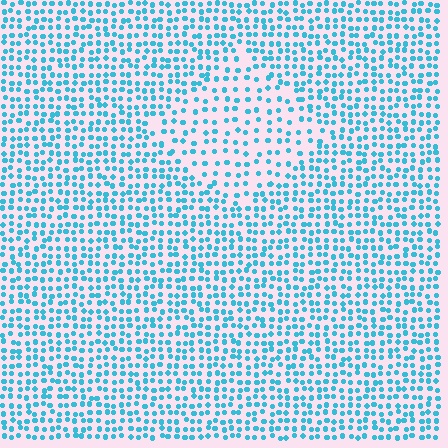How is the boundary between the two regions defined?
The boundary is defined by a change in element density (approximately 1.8x ratio). All elements are the same color, size, and shape.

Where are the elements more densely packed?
The elements are more densely packed outside the diamond boundary.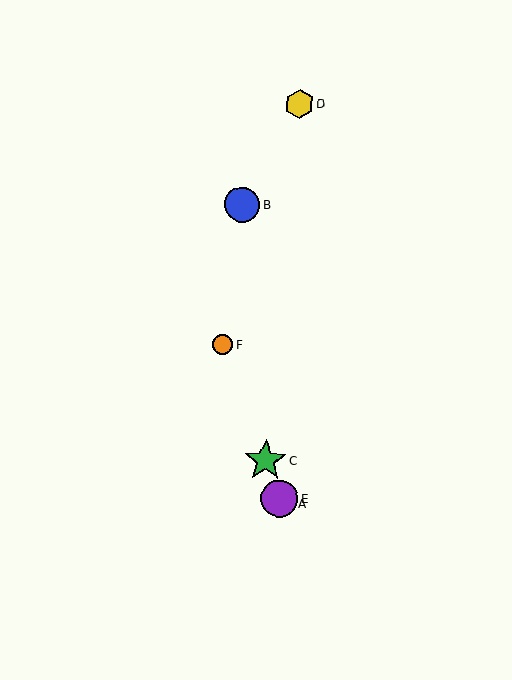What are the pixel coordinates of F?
Object F is at (222, 345).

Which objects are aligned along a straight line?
Objects A, C, E, F are aligned along a straight line.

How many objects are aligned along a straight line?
4 objects (A, C, E, F) are aligned along a straight line.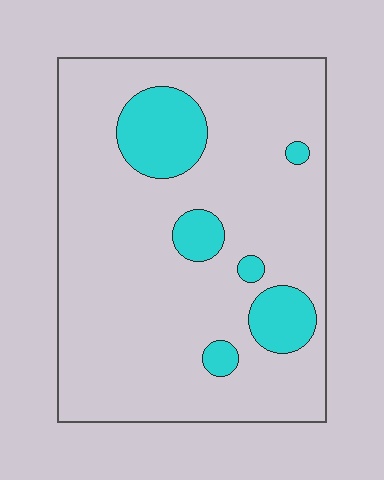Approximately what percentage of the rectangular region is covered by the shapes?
Approximately 15%.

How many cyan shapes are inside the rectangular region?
6.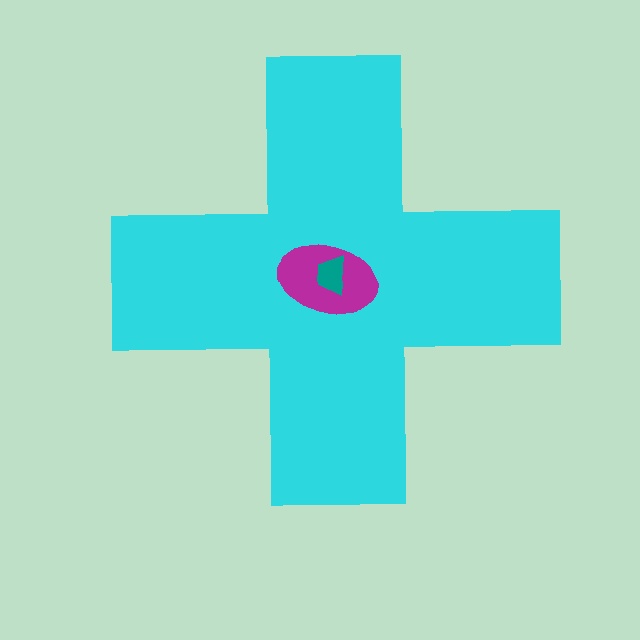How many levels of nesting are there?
3.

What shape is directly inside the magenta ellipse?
The teal trapezoid.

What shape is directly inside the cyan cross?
The magenta ellipse.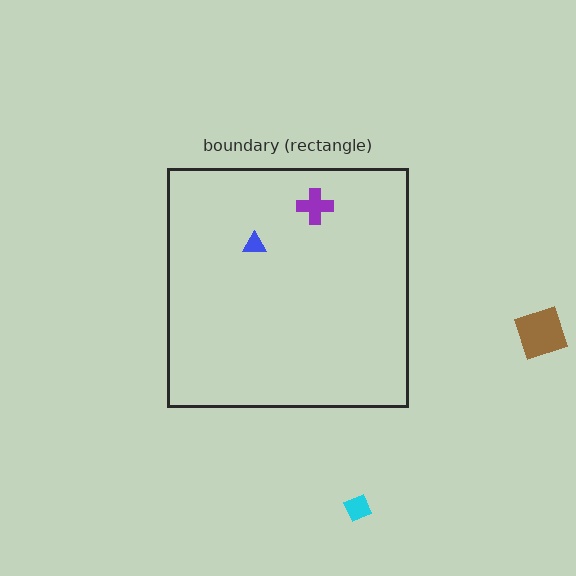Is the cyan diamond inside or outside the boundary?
Outside.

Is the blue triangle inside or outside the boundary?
Inside.